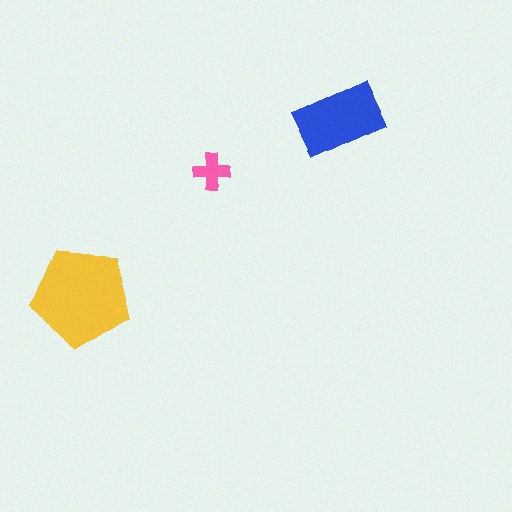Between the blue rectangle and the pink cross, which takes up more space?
The blue rectangle.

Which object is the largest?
The yellow pentagon.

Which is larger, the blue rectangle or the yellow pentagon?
The yellow pentagon.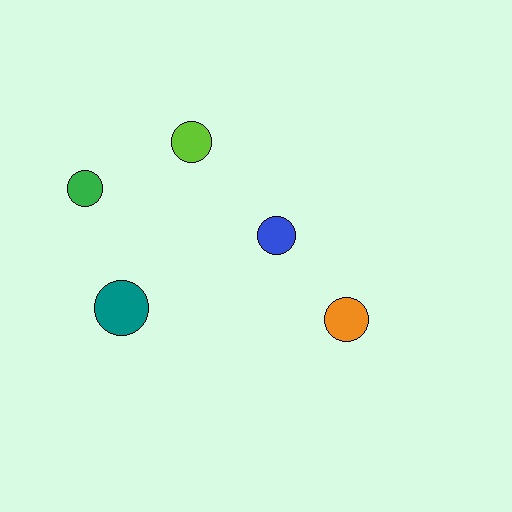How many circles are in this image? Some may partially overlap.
There are 5 circles.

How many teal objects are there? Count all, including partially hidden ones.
There is 1 teal object.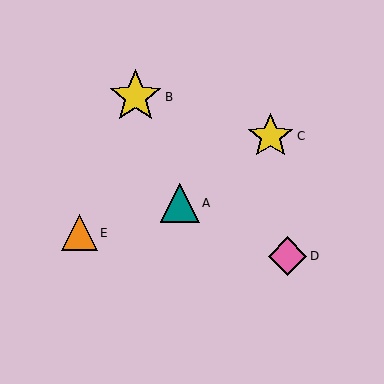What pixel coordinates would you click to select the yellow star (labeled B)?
Click at (135, 97) to select the yellow star B.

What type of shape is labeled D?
Shape D is a pink diamond.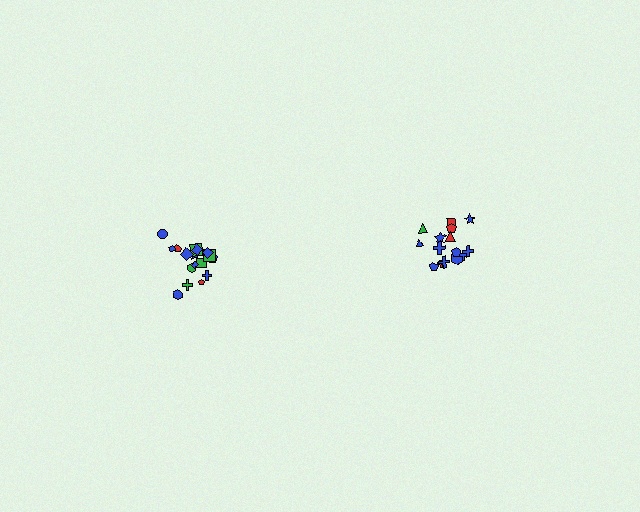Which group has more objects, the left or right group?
The left group.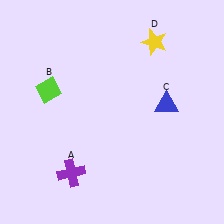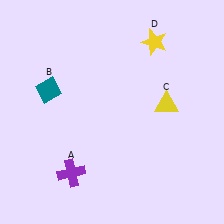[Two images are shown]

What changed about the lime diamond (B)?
In Image 1, B is lime. In Image 2, it changed to teal.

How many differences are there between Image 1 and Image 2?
There are 2 differences between the two images.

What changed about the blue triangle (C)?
In Image 1, C is blue. In Image 2, it changed to yellow.